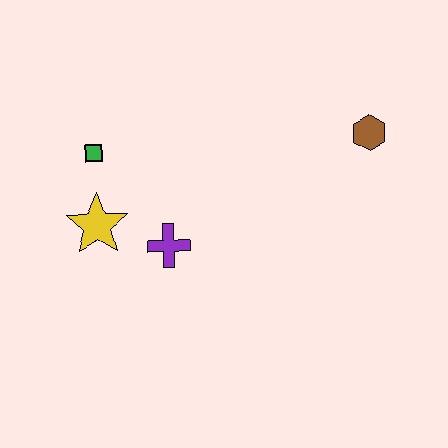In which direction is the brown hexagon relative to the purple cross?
The brown hexagon is to the right of the purple cross.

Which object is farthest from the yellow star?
The brown hexagon is farthest from the yellow star.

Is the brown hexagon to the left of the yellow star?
No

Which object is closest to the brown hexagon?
The purple cross is closest to the brown hexagon.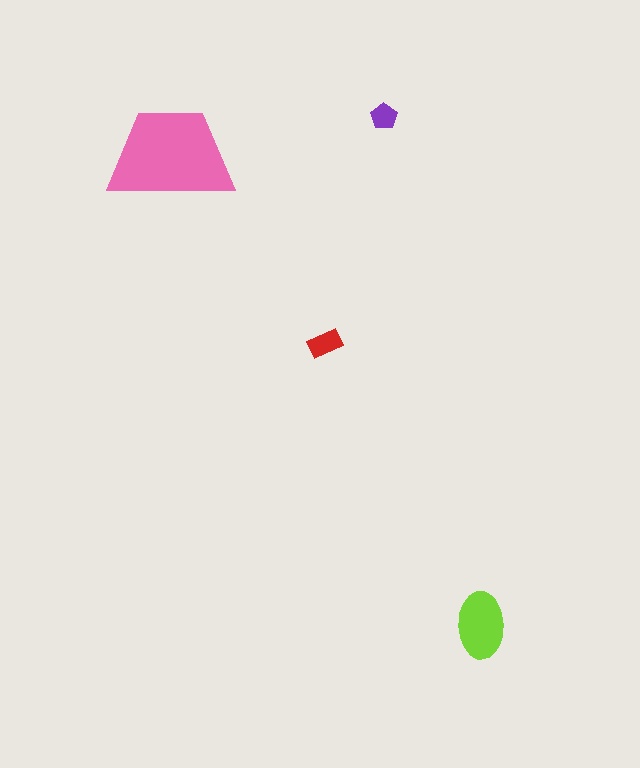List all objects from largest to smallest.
The pink trapezoid, the lime ellipse, the red rectangle, the purple pentagon.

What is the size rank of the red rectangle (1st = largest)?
3rd.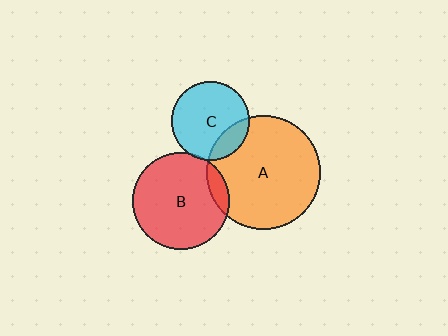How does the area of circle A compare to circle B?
Approximately 1.4 times.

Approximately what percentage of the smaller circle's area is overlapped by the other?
Approximately 20%.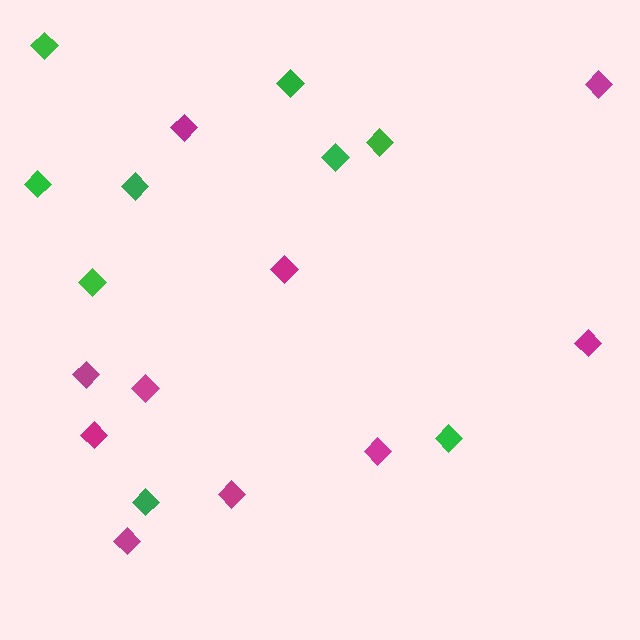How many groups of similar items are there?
There are 2 groups: one group of magenta diamonds (10) and one group of green diamonds (9).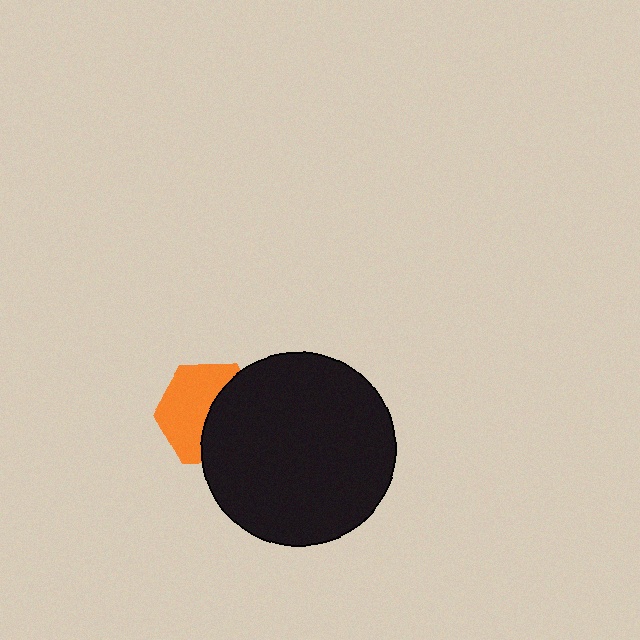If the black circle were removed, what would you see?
You would see the complete orange hexagon.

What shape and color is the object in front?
The object in front is a black circle.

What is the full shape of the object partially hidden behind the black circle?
The partially hidden object is an orange hexagon.